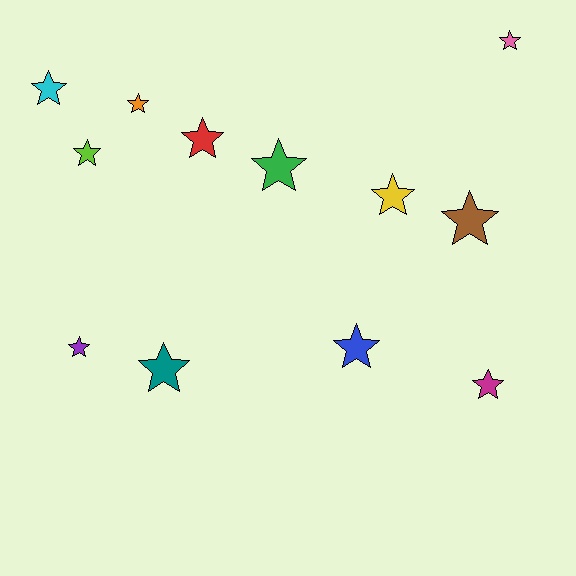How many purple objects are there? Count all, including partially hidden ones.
There is 1 purple object.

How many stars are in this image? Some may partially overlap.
There are 12 stars.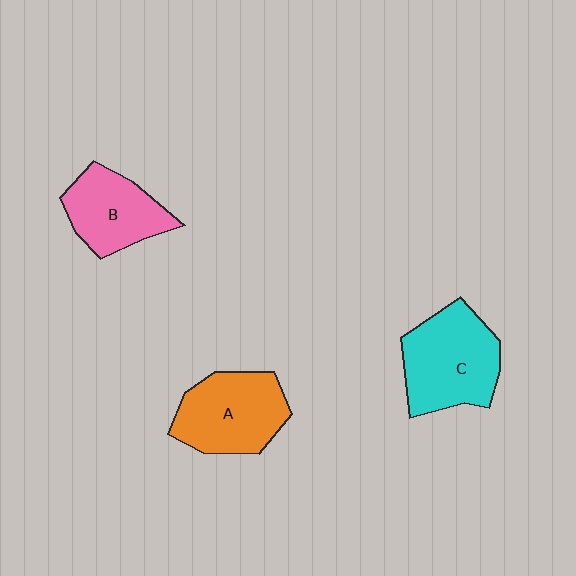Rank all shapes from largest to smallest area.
From largest to smallest: C (cyan), A (orange), B (pink).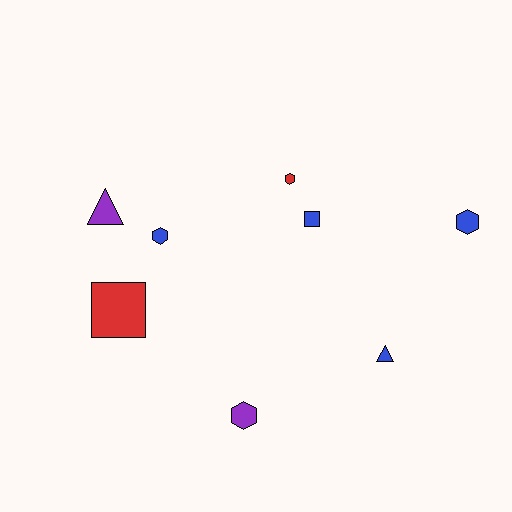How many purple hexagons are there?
There is 1 purple hexagon.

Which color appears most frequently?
Blue, with 4 objects.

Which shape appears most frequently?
Hexagon, with 4 objects.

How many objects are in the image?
There are 8 objects.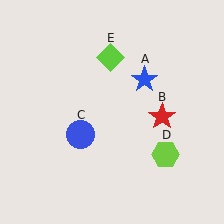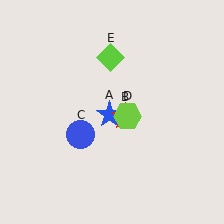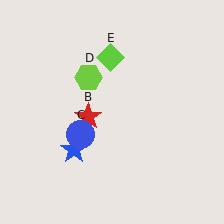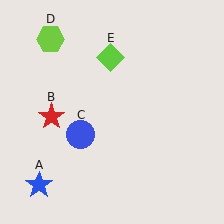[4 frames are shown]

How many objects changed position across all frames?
3 objects changed position: blue star (object A), red star (object B), lime hexagon (object D).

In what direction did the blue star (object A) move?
The blue star (object A) moved down and to the left.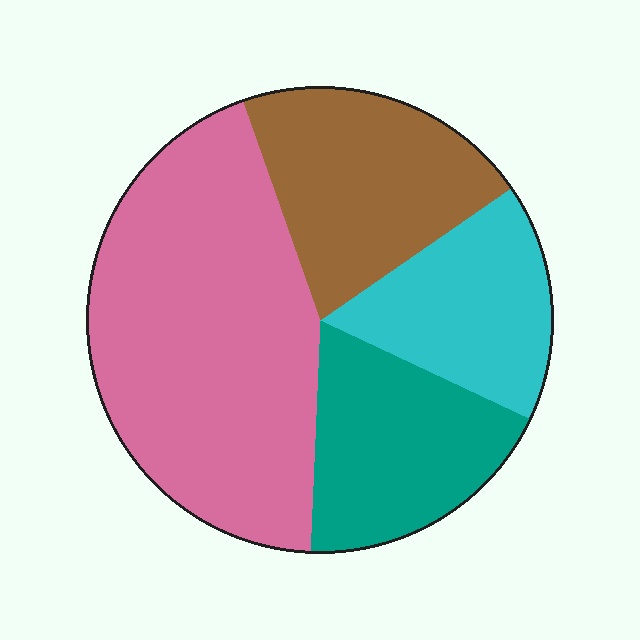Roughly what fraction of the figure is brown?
Brown takes up between a sixth and a third of the figure.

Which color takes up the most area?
Pink, at roughly 45%.